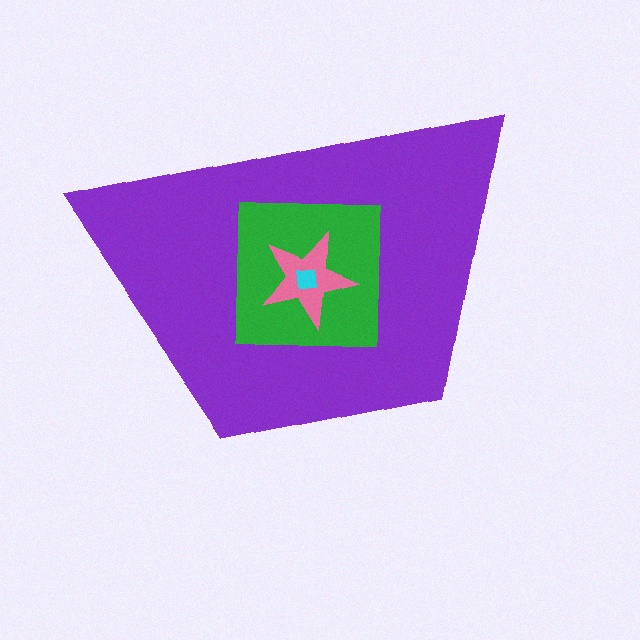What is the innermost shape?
The cyan square.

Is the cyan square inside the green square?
Yes.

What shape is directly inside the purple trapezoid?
The green square.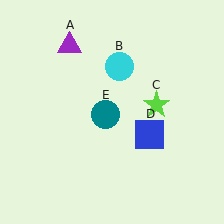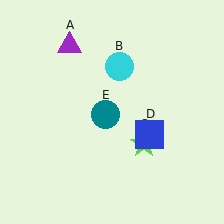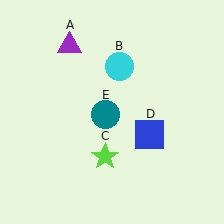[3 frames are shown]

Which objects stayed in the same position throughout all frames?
Purple triangle (object A) and cyan circle (object B) and blue square (object D) and teal circle (object E) remained stationary.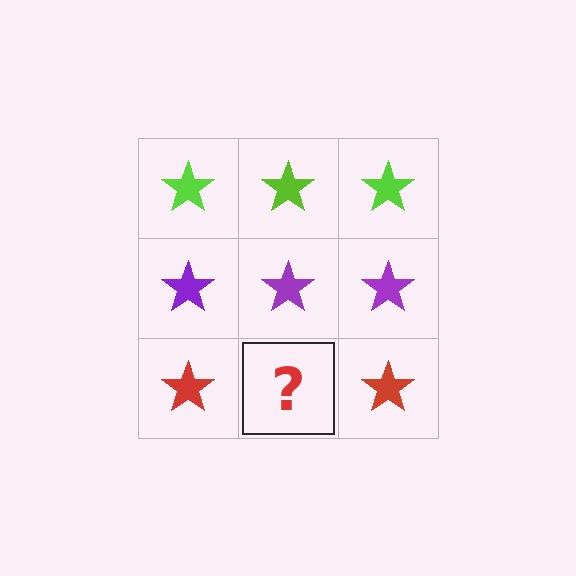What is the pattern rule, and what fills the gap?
The rule is that each row has a consistent color. The gap should be filled with a red star.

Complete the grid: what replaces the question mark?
The question mark should be replaced with a red star.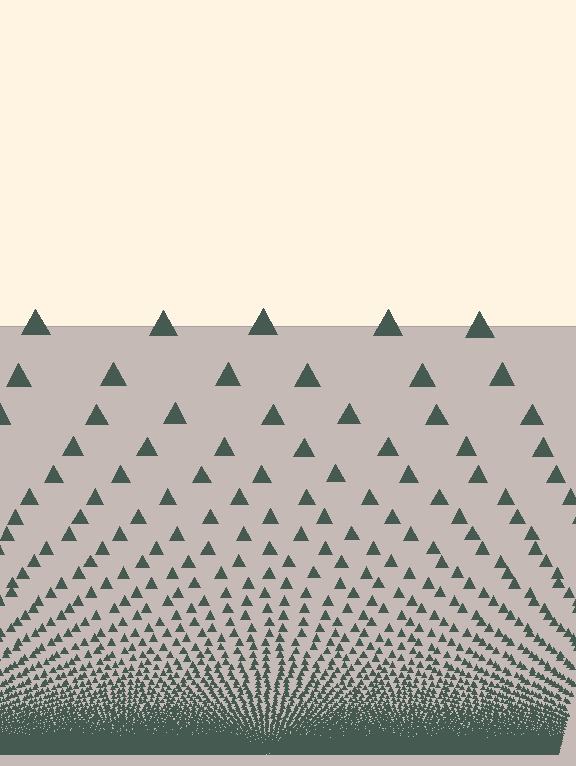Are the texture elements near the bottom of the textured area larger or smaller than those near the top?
Smaller. The gradient is inverted — elements near the bottom are smaller and denser.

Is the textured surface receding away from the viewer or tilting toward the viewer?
The surface appears to tilt toward the viewer. Texture elements get larger and sparser toward the top.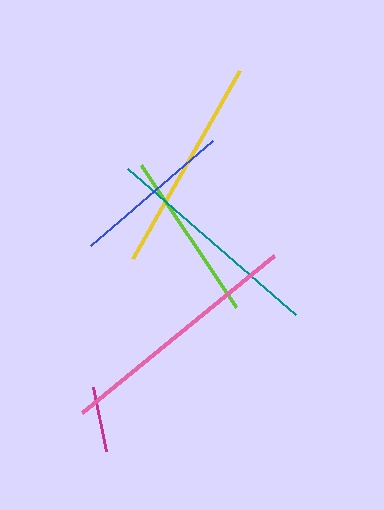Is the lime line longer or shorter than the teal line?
The teal line is longer than the lime line.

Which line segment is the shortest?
The magenta line is the shortest at approximately 65 pixels.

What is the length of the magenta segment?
The magenta segment is approximately 65 pixels long.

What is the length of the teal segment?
The teal segment is approximately 222 pixels long.